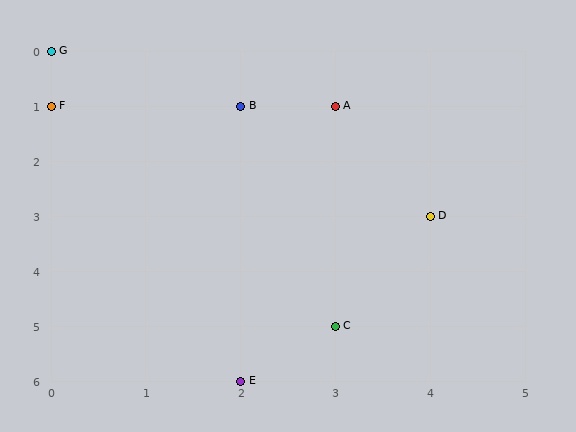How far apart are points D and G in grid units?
Points D and G are 4 columns and 3 rows apart (about 5.0 grid units diagonally).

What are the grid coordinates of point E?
Point E is at grid coordinates (2, 6).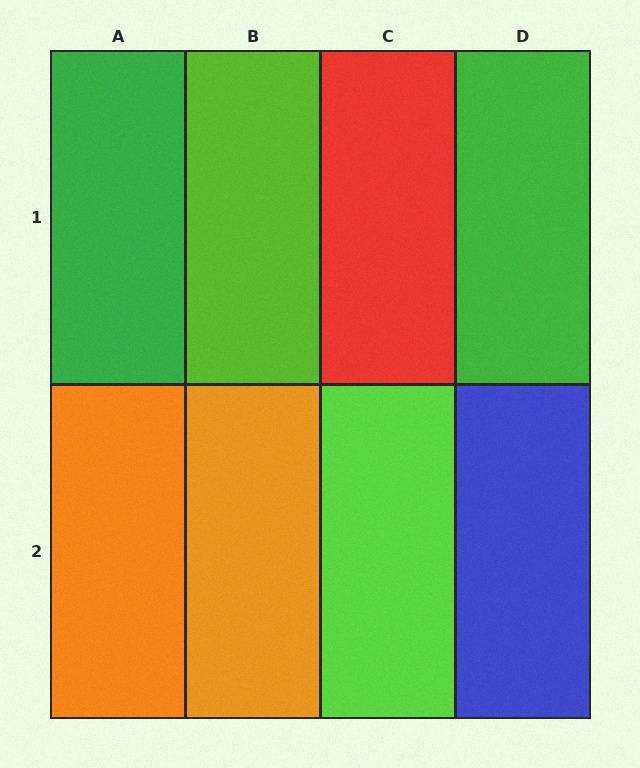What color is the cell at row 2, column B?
Orange.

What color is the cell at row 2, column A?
Orange.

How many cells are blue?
1 cell is blue.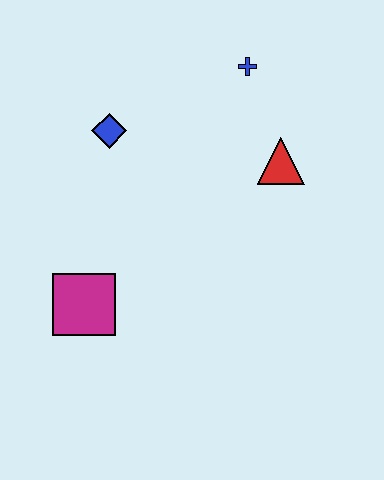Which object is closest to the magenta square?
The blue diamond is closest to the magenta square.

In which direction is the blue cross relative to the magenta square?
The blue cross is above the magenta square.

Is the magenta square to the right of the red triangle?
No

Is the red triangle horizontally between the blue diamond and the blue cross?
No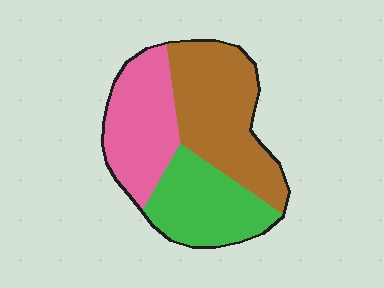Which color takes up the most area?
Brown, at roughly 40%.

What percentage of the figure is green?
Green covers 29% of the figure.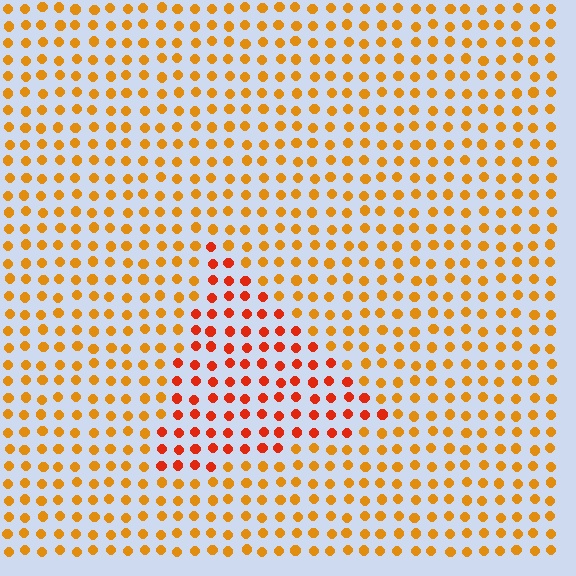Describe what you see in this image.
The image is filled with small orange elements in a uniform arrangement. A triangle-shaped region is visible where the elements are tinted to a slightly different hue, forming a subtle color boundary.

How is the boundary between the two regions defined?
The boundary is defined purely by a slight shift in hue (about 29 degrees). Spacing, size, and orientation are identical on both sides.